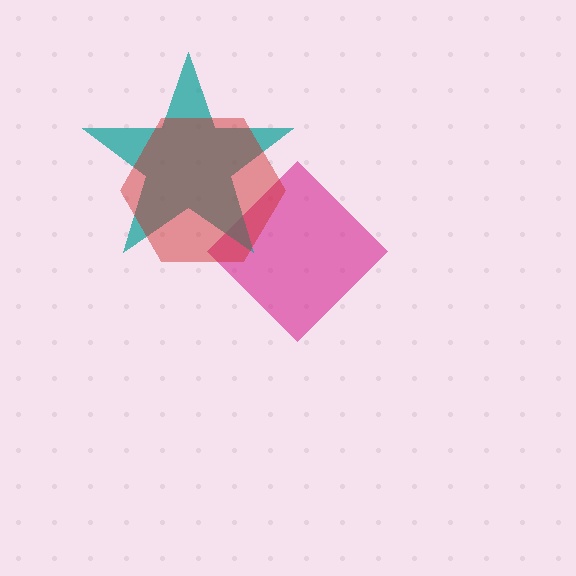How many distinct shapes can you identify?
There are 3 distinct shapes: a magenta diamond, a teal star, a red hexagon.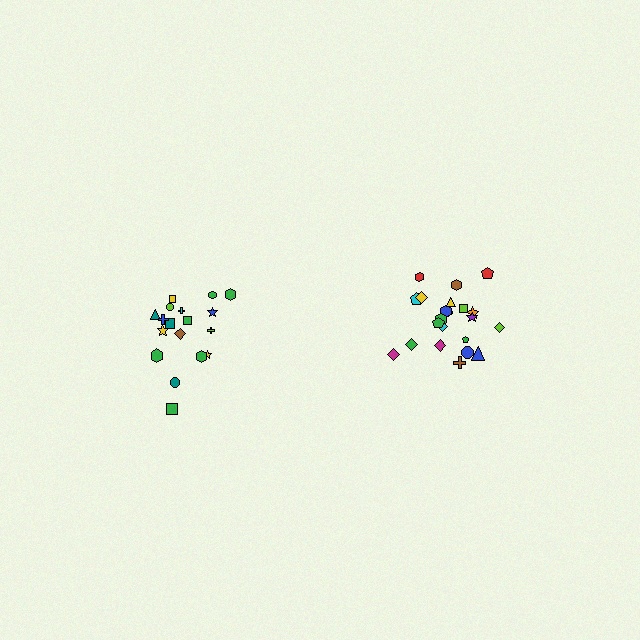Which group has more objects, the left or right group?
The right group.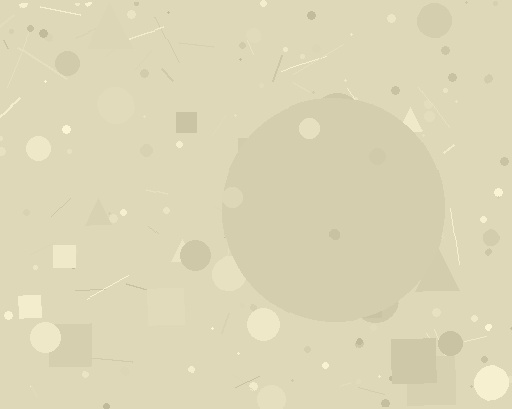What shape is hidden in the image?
A circle is hidden in the image.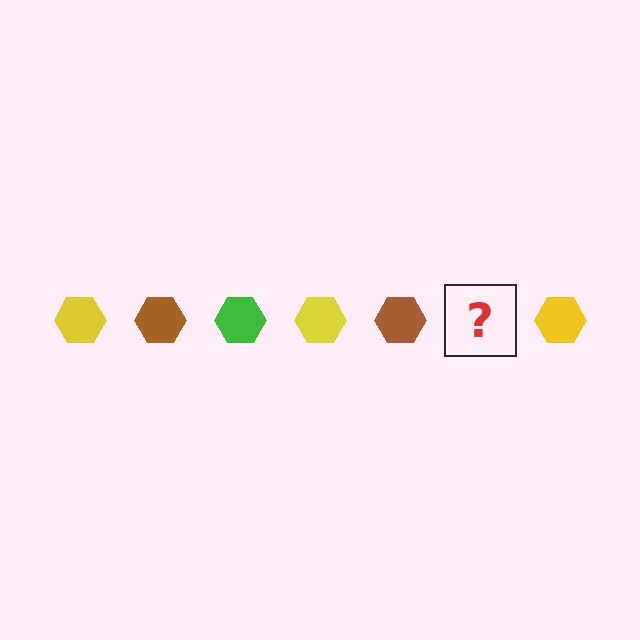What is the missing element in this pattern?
The missing element is a green hexagon.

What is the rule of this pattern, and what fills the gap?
The rule is that the pattern cycles through yellow, brown, green hexagons. The gap should be filled with a green hexagon.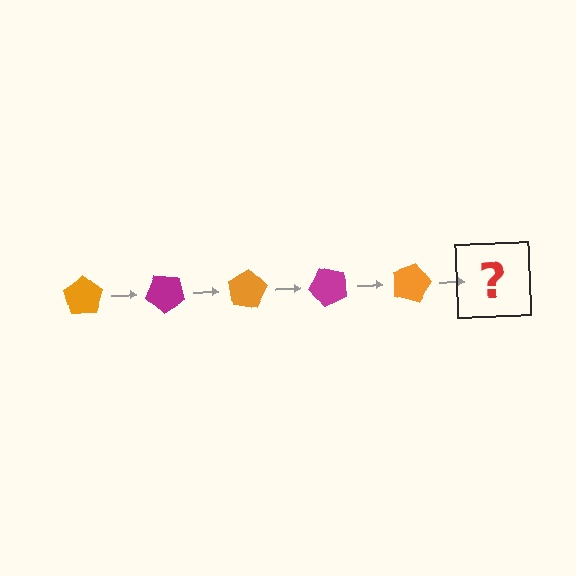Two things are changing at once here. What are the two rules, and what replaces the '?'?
The two rules are that it rotates 40 degrees each step and the color cycles through orange and magenta. The '?' should be a magenta pentagon, rotated 200 degrees from the start.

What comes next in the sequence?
The next element should be a magenta pentagon, rotated 200 degrees from the start.